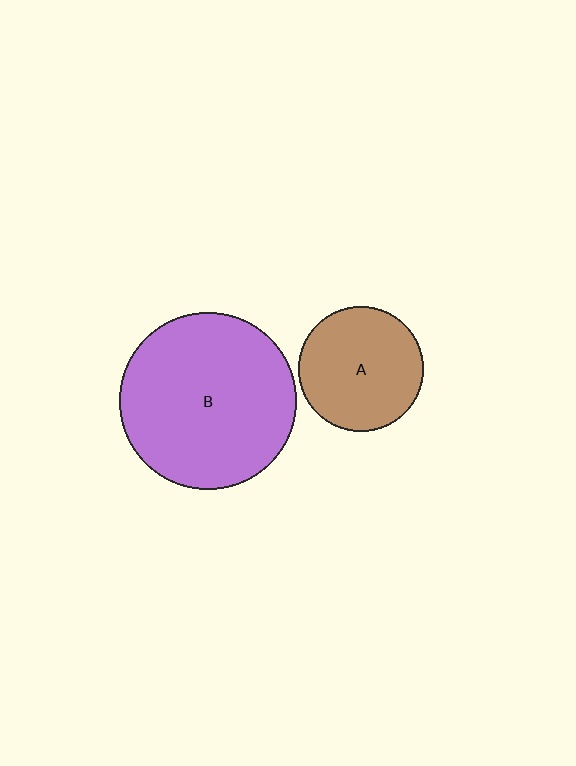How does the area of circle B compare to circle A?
Approximately 2.0 times.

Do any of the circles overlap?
No, none of the circles overlap.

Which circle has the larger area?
Circle B (purple).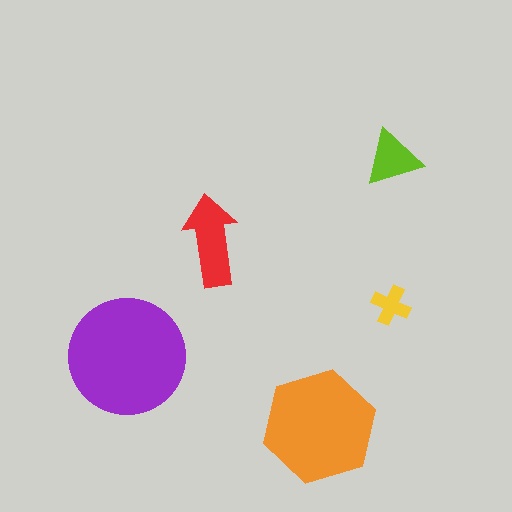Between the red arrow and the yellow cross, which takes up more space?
The red arrow.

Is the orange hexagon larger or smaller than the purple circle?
Smaller.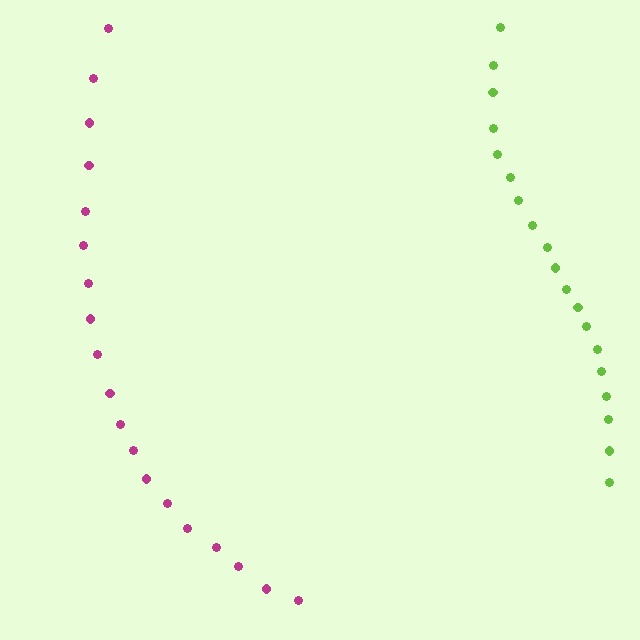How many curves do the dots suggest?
There are 2 distinct paths.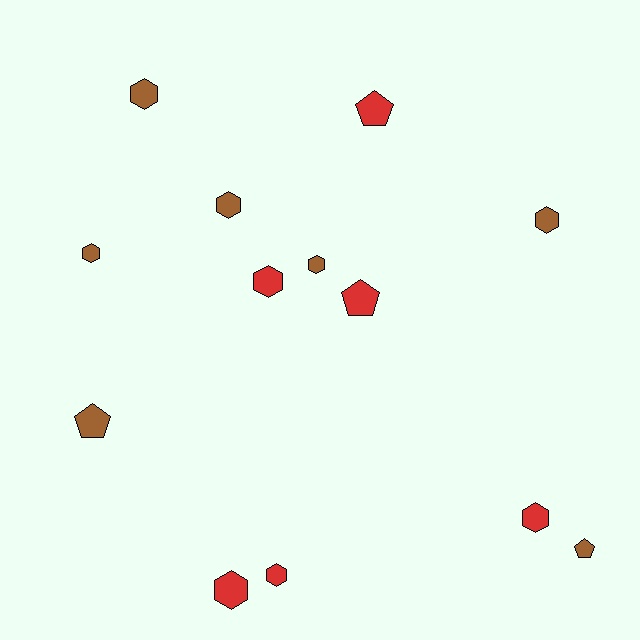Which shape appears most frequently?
Hexagon, with 9 objects.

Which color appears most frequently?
Brown, with 7 objects.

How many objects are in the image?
There are 13 objects.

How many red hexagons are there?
There are 4 red hexagons.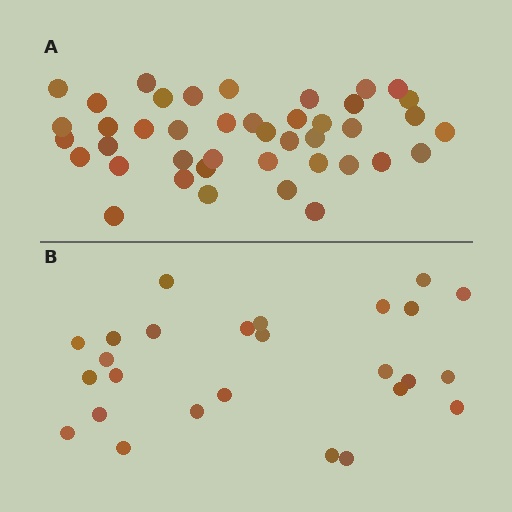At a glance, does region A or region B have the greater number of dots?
Region A (the top region) has more dots.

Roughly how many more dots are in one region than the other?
Region A has approximately 15 more dots than region B.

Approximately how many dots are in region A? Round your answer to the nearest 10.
About 40 dots. (The exact count is 42, which rounds to 40.)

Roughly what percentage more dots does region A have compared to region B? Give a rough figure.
About 60% more.